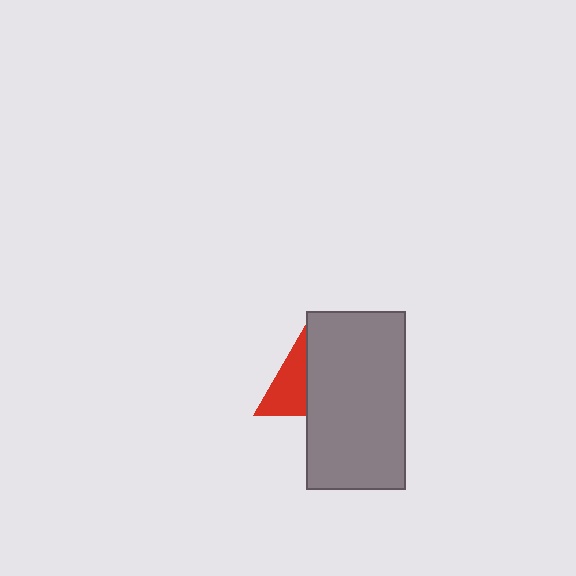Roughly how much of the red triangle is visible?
About half of it is visible (roughly 50%).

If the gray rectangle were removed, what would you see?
You would see the complete red triangle.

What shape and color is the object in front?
The object in front is a gray rectangle.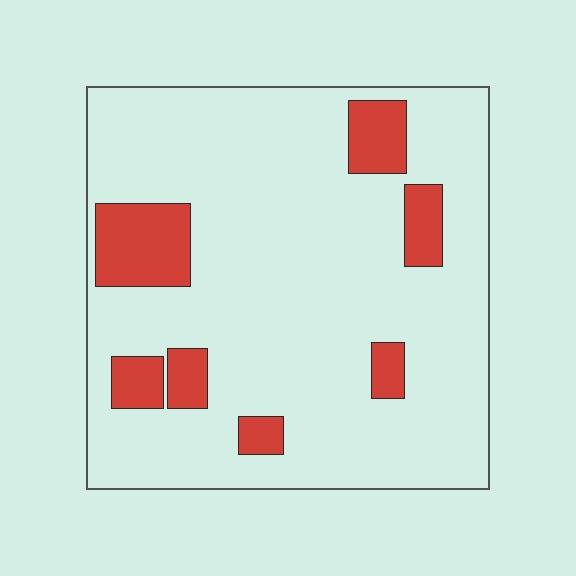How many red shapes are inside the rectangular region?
7.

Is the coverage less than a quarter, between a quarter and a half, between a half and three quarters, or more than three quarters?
Less than a quarter.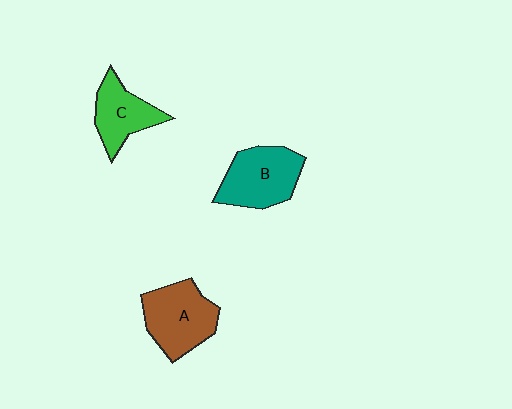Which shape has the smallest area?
Shape C (green).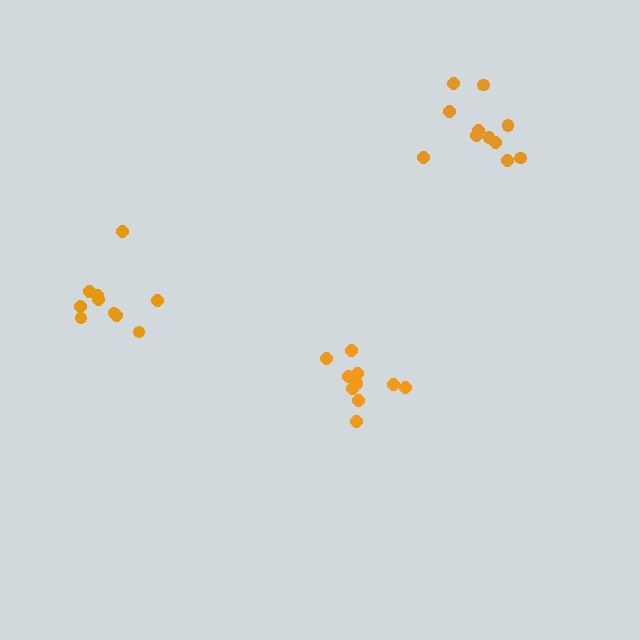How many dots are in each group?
Group 1: 10 dots, Group 2: 10 dots, Group 3: 11 dots (31 total).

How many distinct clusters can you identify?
There are 3 distinct clusters.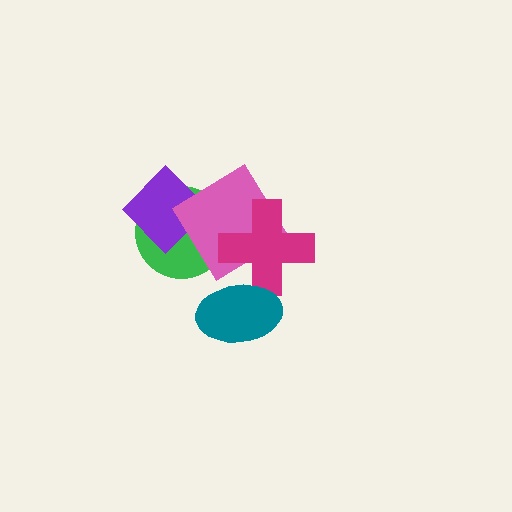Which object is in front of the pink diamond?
The magenta cross is in front of the pink diamond.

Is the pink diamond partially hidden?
Yes, it is partially covered by another shape.